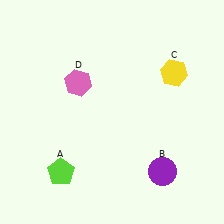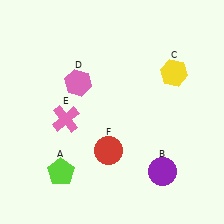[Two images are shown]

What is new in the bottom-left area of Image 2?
A pink cross (E) was added in the bottom-left area of Image 2.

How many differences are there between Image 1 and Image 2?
There are 2 differences between the two images.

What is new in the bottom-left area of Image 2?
A red circle (F) was added in the bottom-left area of Image 2.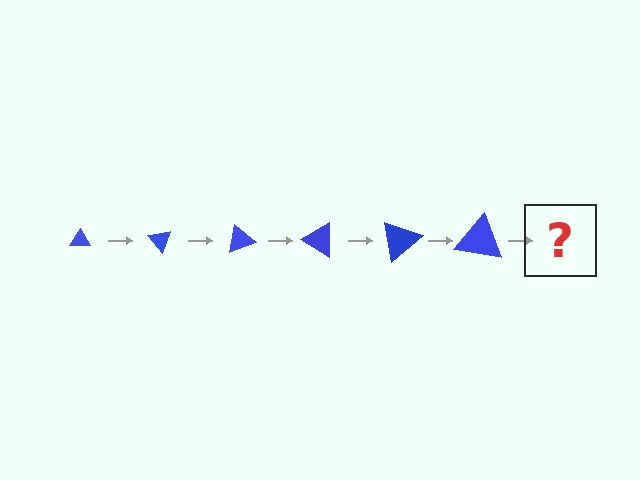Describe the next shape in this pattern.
It should be a triangle, larger than the previous one and rotated 300 degrees from the start.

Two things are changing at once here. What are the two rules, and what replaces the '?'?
The two rules are that the triangle grows larger each step and it rotates 50 degrees each step. The '?' should be a triangle, larger than the previous one and rotated 300 degrees from the start.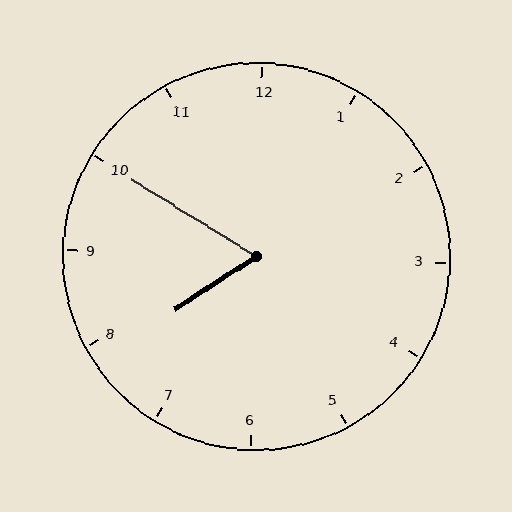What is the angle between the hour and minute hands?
Approximately 65 degrees.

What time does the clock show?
7:50.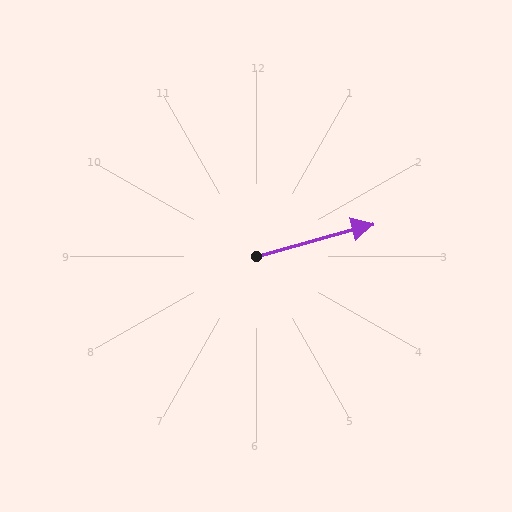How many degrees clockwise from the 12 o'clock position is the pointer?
Approximately 74 degrees.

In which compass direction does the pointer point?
East.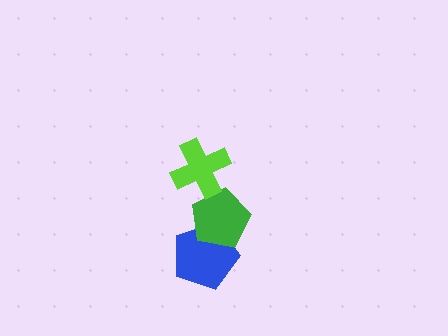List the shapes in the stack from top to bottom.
From top to bottom: the lime cross, the green pentagon, the blue pentagon.